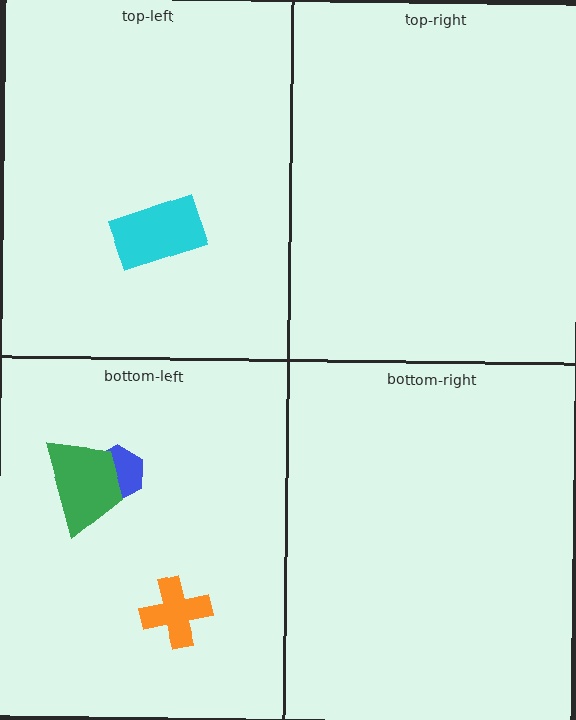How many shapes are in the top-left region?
1.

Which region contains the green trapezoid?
The bottom-left region.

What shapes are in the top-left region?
The cyan rectangle.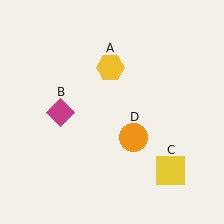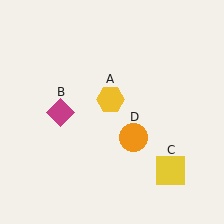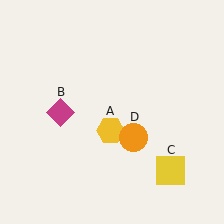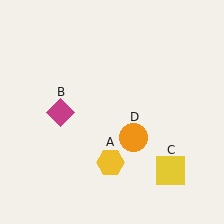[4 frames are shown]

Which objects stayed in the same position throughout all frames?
Magenta diamond (object B) and yellow square (object C) and orange circle (object D) remained stationary.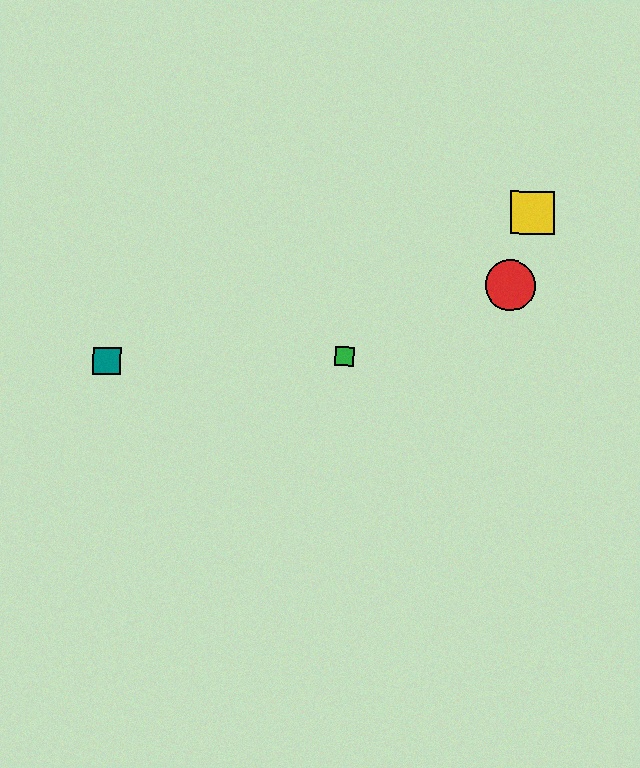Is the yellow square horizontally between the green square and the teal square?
No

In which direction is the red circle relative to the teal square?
The red circle is to the right of the teal square.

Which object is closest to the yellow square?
The red circle is closest to the yellow square.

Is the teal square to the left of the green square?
Yes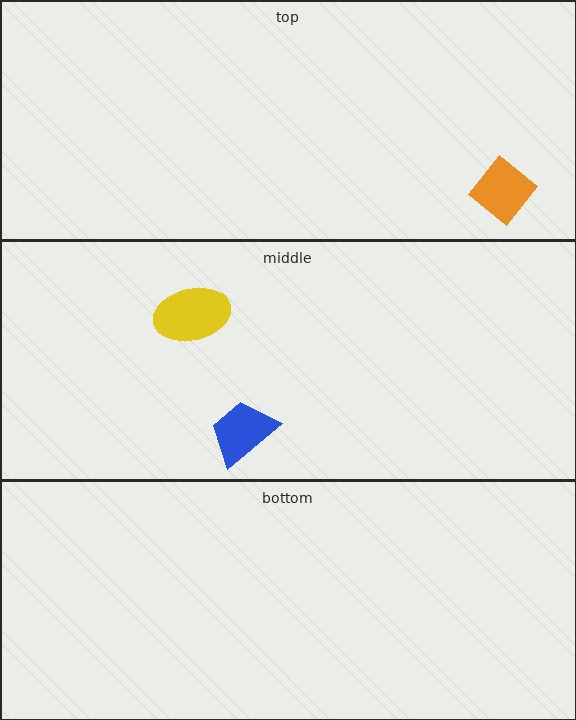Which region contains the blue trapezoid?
The middle region.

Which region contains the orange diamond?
The top region.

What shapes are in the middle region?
The blue trapezoid, the yellow ellipse.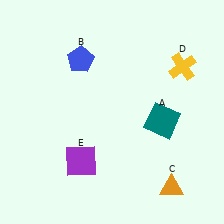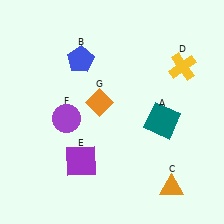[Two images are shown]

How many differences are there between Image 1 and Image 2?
There are 2 differences between the two images.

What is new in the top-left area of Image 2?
An orange diamond (G) was added in the top-left area of Image 2.